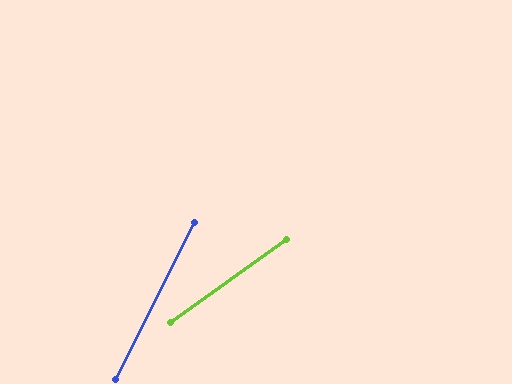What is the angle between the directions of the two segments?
Approximately 28 degrees.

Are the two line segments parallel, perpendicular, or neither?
Neither parallel nor perpendicular — they differ by about 28°.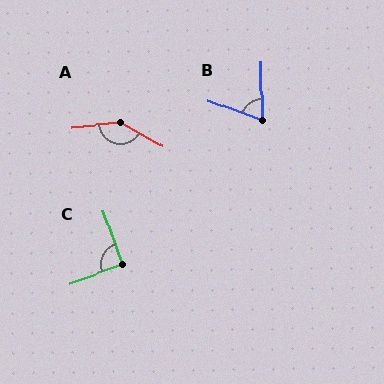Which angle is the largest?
A, at approximately 145 degrees.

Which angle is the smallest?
B, at approximately 69 degrees.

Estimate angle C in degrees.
Approximately 90 degrees.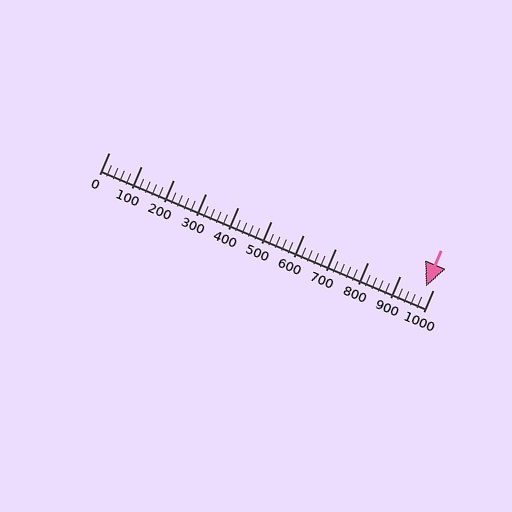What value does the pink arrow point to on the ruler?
The pink arrow points to approximately 980.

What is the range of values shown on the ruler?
The ruler shows values from 0 to 1000.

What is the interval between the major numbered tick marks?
The major tick marks are spaced 100 units apart.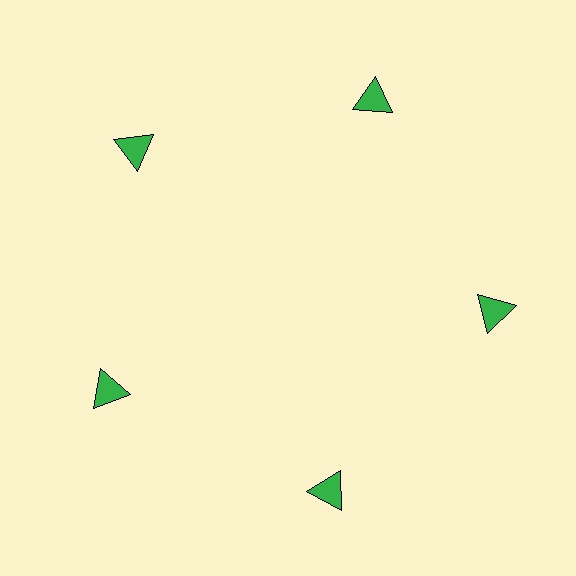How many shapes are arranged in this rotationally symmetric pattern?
There are 5 shapes, arranged in 5 groups of 1.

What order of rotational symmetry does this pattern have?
This pattern has 5-fold rotational symmetry.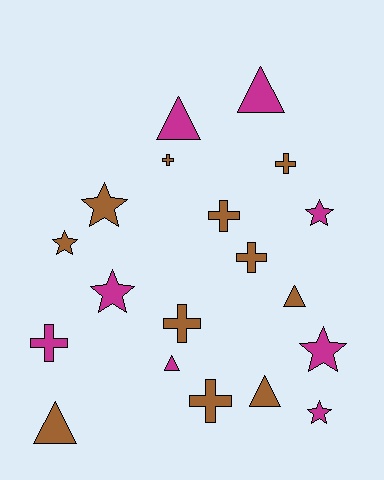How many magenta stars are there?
There are 4 magenta stars.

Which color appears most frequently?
Brown, with 11 objects.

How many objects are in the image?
There are 19 objects.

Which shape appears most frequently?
Cross, with 7 objects.